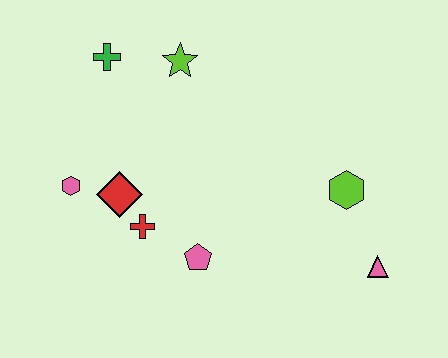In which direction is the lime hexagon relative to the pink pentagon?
The lime hexagon is to the right of the pink pentagon.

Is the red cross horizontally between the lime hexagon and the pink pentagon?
No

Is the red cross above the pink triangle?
Yes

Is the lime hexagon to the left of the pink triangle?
Yes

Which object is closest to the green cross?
The lime star is closest to the green cross.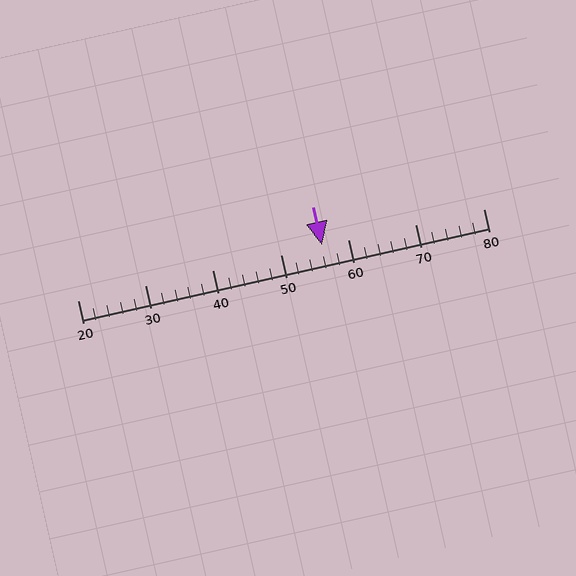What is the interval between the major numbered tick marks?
The major tick marks are spaced 10 units apart.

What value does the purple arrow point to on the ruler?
The purple arrow points to approximately 56.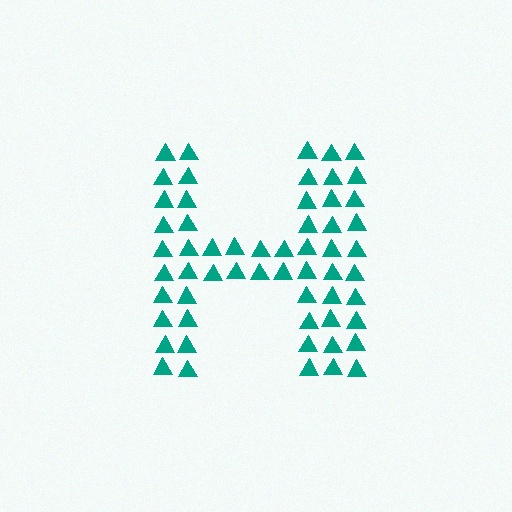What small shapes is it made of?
It is made of small triangles.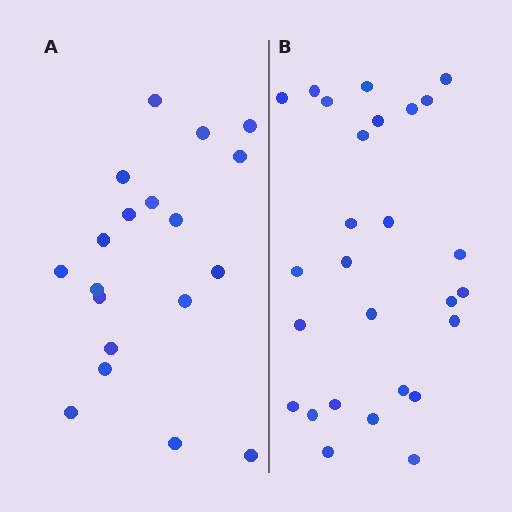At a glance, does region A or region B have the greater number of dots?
Region B (the right region) has more dots.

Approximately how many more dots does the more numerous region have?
Region B has roughly 8 or so more dots than region A.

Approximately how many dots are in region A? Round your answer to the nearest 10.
About 20 dots. (The exact count is 19, which rounds to 20.)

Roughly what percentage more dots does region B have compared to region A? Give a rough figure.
About 40% more.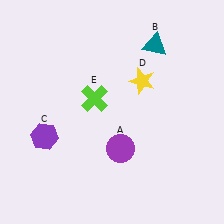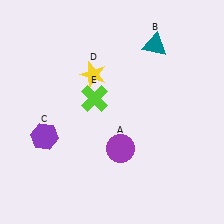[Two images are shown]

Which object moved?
The yellow star (D) moved left.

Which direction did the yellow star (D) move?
The yellow star (D) moved left.